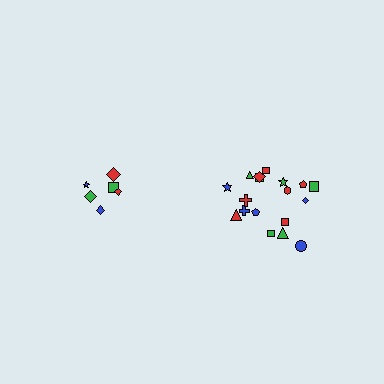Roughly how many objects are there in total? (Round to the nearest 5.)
Roughly 25 objects in total.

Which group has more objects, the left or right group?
The right group.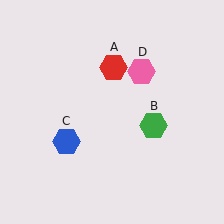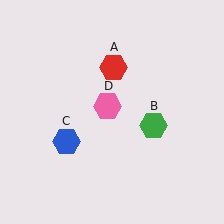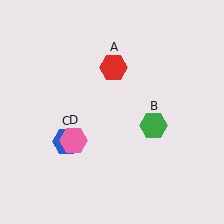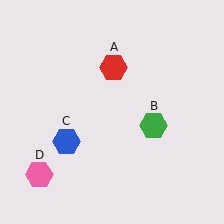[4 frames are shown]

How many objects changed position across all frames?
1 object changed position: pink hexagon (object D).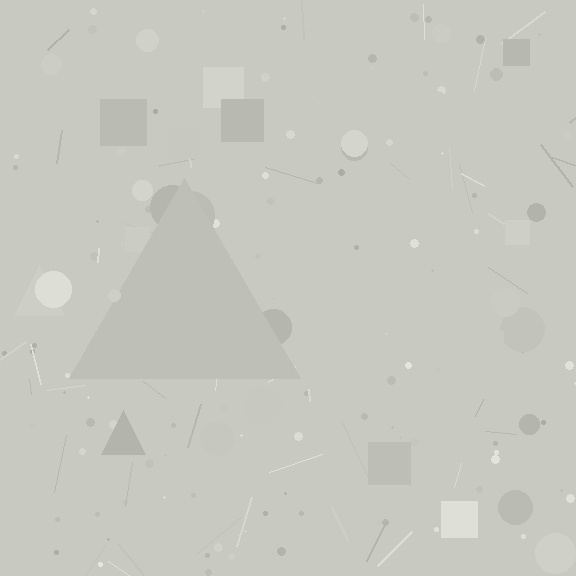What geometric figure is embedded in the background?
A triangle is embedded in the background.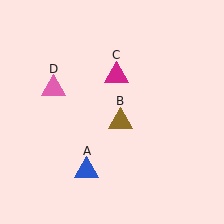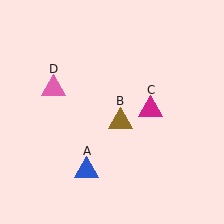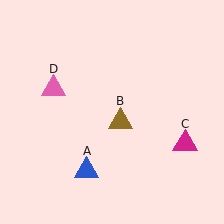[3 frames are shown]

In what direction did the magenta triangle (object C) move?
The magenta triangle (object C) moved down and to the right.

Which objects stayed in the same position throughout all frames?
Blue triangle (object A) and brown triangle (object B) and pink triangle (object D) remained stationary.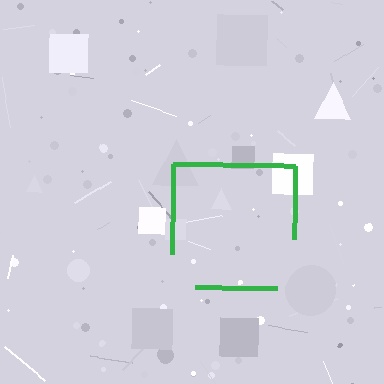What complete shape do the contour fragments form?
The contour fragments form a square.